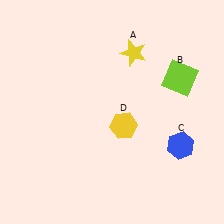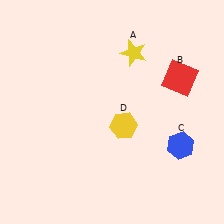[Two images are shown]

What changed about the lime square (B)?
In Image 1, B is lime. In Image 2, it changed to red.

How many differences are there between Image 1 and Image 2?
There is 1 difference between the two images.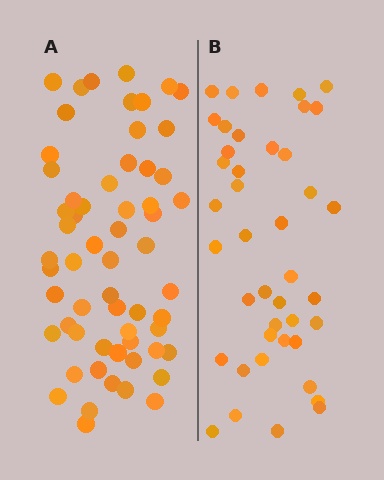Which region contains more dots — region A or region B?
Region A (the left region) has more dots.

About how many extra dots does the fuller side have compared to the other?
Region A has approximately 20 more dots than region B.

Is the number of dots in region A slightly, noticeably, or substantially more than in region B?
Region A has noticeably more, but not dramatically so. The ratio is roughly 1.4 to 1.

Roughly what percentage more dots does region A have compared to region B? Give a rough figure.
About 45% more.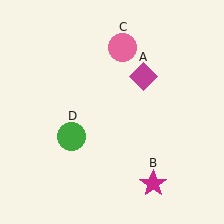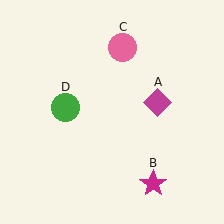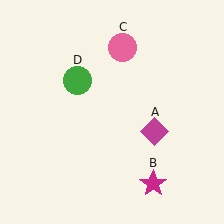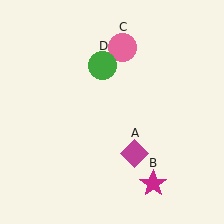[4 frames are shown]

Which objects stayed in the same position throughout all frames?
Magenta star (object B) and pink circle (object C) remained stationary.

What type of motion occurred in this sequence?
The magenta diamond (object A), green circle (object D) rotated clockwise around the center of the scene.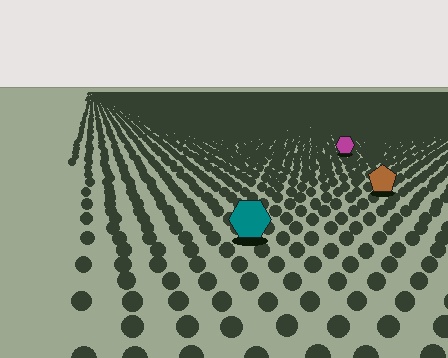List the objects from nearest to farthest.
From nearest to farthest: the teal hexagon, the brown pentagon, the magenta hexagon.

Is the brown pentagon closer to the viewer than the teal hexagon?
No. The teal hexagon is closer — you can tell from the texture gradient: the ground texture is coarser near it.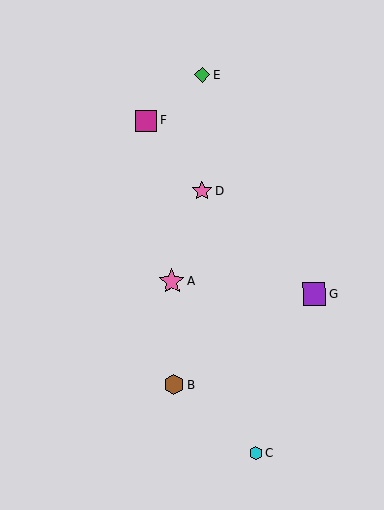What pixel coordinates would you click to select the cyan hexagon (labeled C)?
Click at (256, 453) to select the cyan hexagon C.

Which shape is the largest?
The pink star (labeled A) is the largest.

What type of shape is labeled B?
Shape B is a brown hexagon.